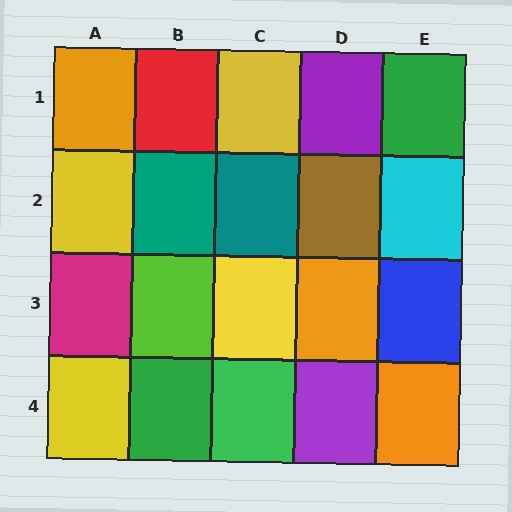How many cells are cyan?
1 cell is cyan.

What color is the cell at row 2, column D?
Brown.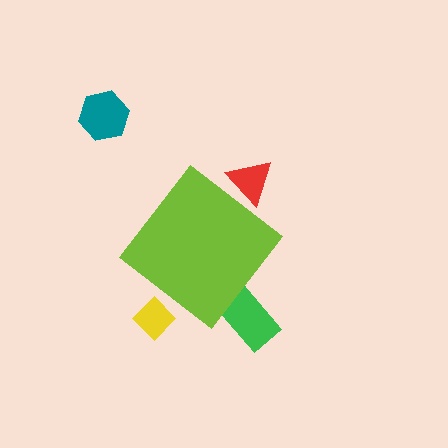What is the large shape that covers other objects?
A lime diamond.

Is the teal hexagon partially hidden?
No, the teal hexagon is fully visible.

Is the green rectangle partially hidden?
Yes, the green rectangle is partially hidden behind the lime diamond.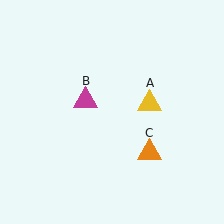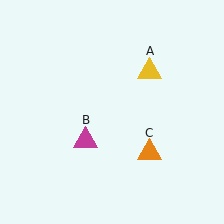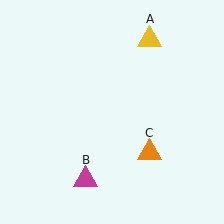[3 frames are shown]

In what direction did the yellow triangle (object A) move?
The yellow triangle (object A) moved up.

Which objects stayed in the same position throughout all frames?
Orange triangle (object C) remained stationary.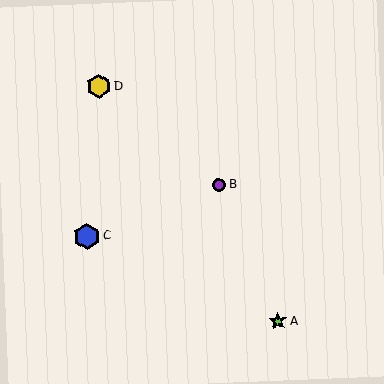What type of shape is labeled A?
Shape A is a lime star.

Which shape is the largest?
The blue hexagon (labeled C) is the largest.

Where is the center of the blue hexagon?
The center of the blue hexagon is at (87, 236).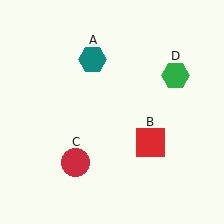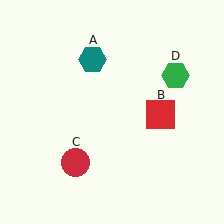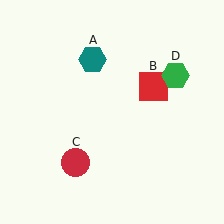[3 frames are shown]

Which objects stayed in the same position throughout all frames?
Teal hexagon (object A) and red circle (object C) and green hexagon (object D) remained stationary.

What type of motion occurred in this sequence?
The red square (object B) rotated counterclockwise around the center of the scene.